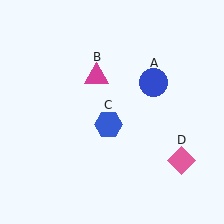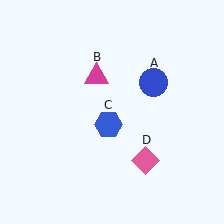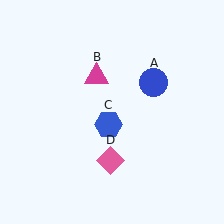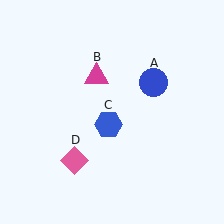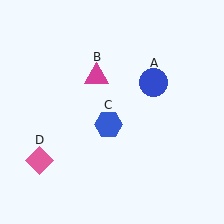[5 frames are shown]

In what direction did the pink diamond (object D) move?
The pink diamond (object D) moved left.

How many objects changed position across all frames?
1 object changed position: pink diamond (object D).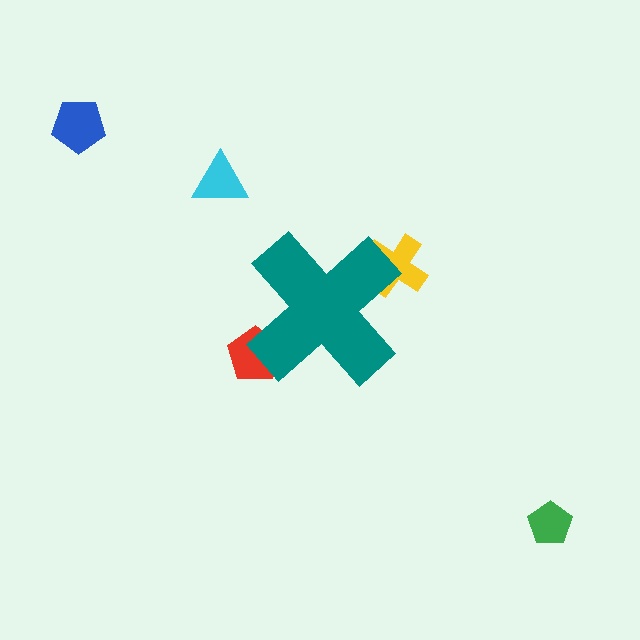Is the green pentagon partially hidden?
No, the green pentagon is fully visible.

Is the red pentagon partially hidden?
Yes, the red pentagon is partially hidden behind the teal cross.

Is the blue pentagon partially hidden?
No, the blue pentagon is fully visible.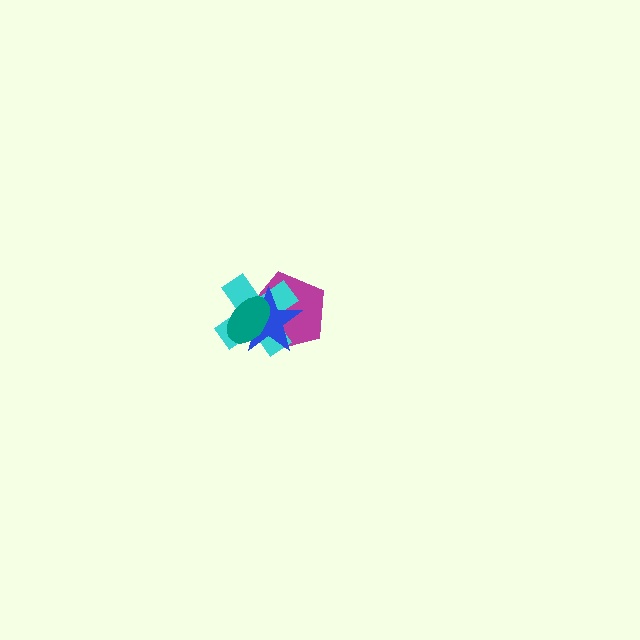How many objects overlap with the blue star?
3 objects overlap with the blue star.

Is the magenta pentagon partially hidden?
Yes, it is partially covered by another shape.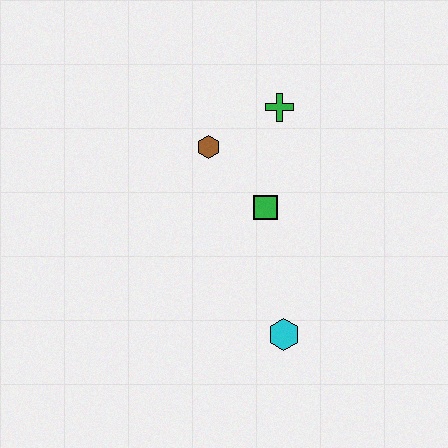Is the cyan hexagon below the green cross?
Yes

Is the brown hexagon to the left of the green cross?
Yes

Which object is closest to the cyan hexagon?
The green square is closest to the cyan hexagon.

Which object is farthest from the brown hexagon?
The cyan hexagon is farthest from the brown hexagon.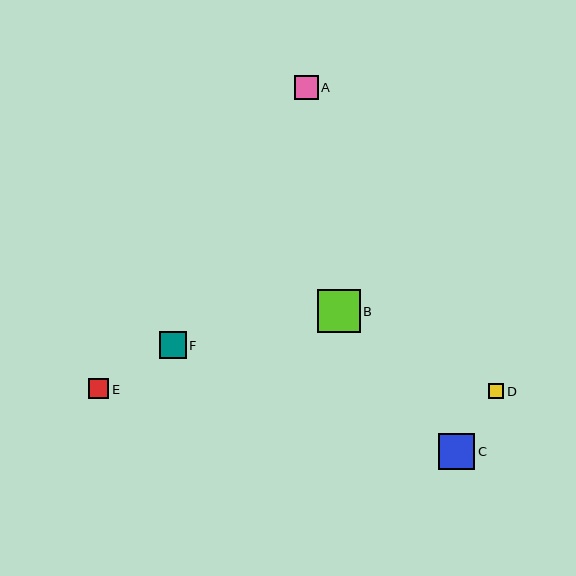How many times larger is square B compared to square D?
Square B is approximately 2.7 times the size of square D.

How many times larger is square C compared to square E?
Square C is approximately 1.8 times the size of square E.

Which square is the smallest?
Square D is the smallest with a size of approximately 16 pixels.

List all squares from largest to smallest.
From largest to smallest: B, C, F, A, E, D.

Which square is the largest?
Square B is the largest with a size of approximately 43 pixels.